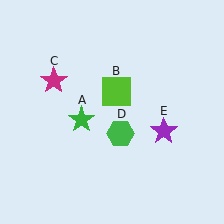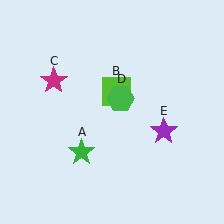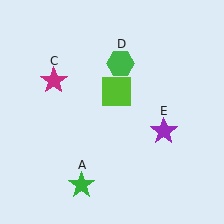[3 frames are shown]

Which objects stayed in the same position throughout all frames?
Lime square (object B) and magenta star (object C) and purple star (object E) remained stationary.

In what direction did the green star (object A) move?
The green star (object A) moved down.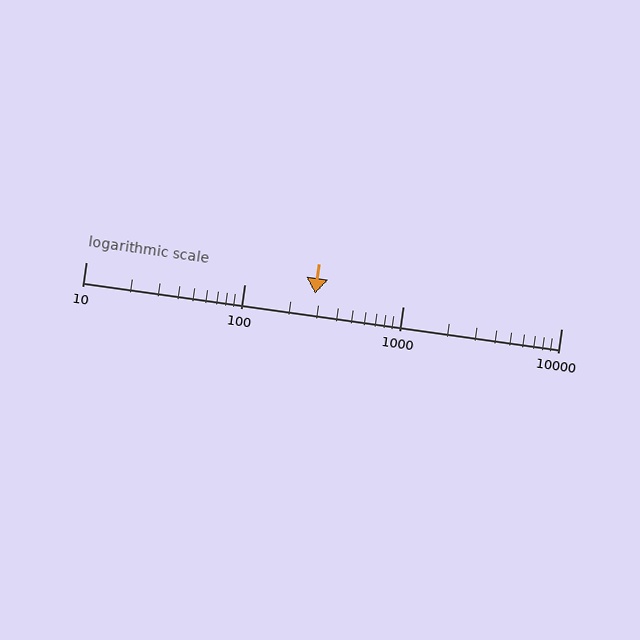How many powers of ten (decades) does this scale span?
The scale spans 3 decades, from 10 to 10000.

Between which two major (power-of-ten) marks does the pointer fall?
The pointer is between 100 and 1000.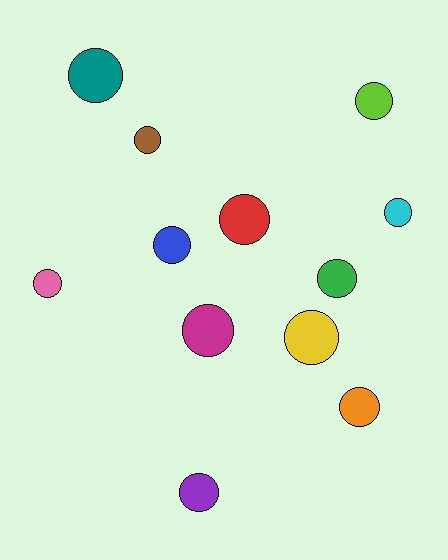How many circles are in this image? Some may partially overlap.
There are 12 circles.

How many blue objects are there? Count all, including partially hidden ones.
There is 1 blue object.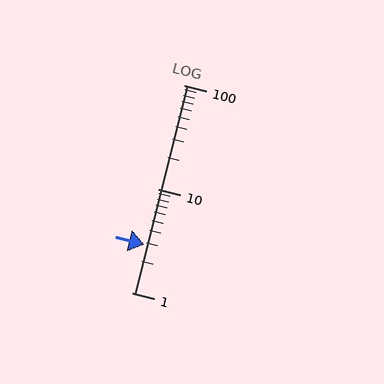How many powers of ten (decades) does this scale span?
The scale spans 2 decades, from 1 to 100.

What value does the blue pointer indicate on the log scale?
The pointer indicates approximately 2.9.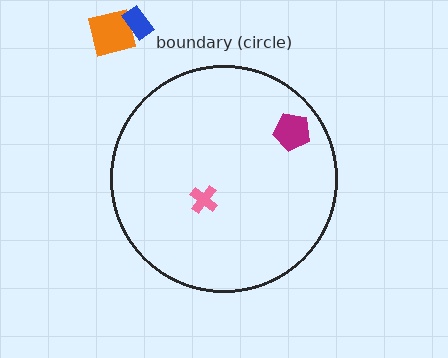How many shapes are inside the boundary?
2 inside, 2 outside.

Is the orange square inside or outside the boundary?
Outside.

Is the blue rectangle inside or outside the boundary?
Outside.